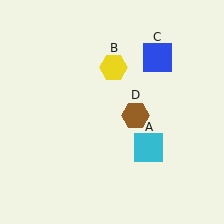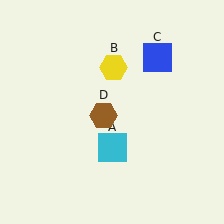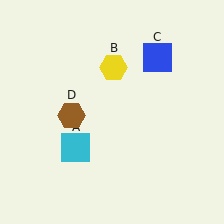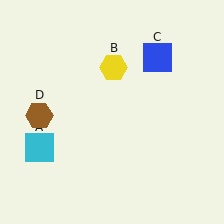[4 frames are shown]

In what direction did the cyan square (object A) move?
The cyan square (object A) moved left.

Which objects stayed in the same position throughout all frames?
Yellow hexagon (object B) and blue square (object C) remained stationary.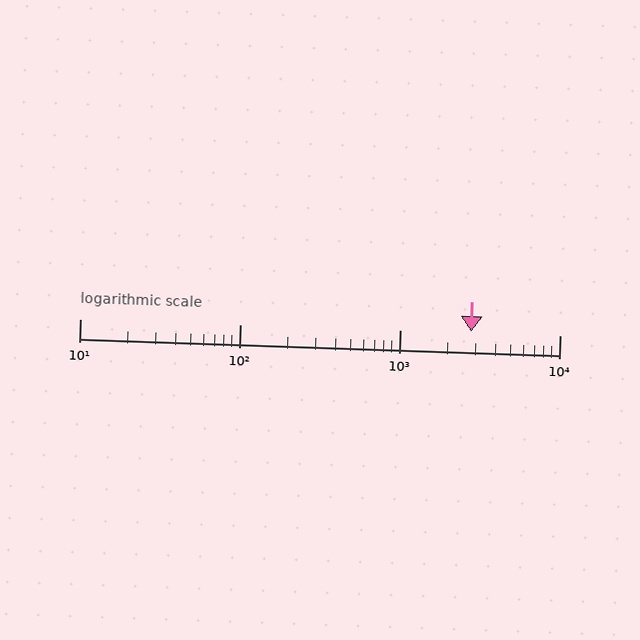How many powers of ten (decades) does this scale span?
The scale spans 3 decades, from 10 to 10000.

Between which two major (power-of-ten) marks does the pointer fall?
The pointer is between 1000 and 10000.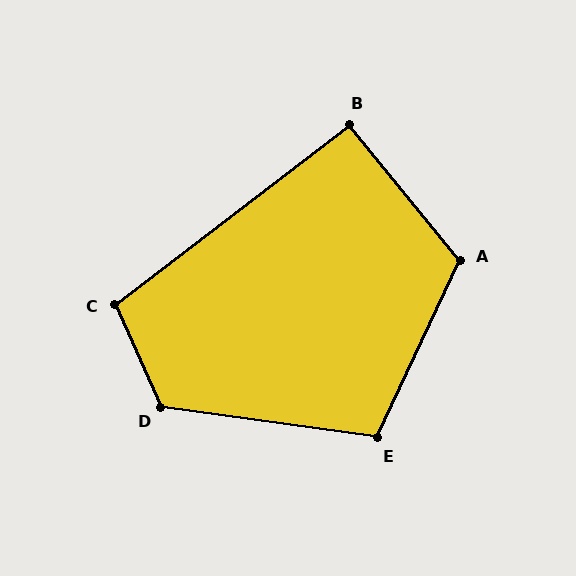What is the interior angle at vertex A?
Approximately 116 degrees (obtuse).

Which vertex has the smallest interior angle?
B, at approximately 92 degrees.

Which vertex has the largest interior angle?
D, at approximately 122 degrees.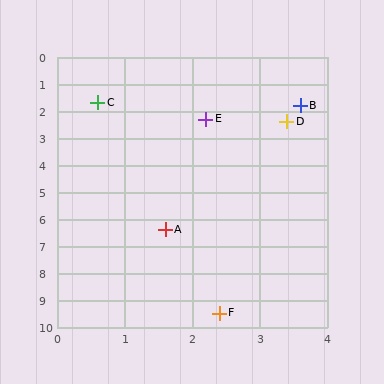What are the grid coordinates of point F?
Point F is at approximately (2.4, 9.5).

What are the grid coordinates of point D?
Point D is at approximately (3.4, 2.4).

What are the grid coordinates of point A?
Point A is at approximately (1.6, 6.4).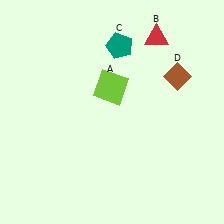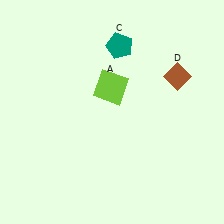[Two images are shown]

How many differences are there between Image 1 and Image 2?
There is 1 difference between the two images.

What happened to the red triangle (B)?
The red triangle (B) was removed in Image 2. It was in the top-right area of Image 1.